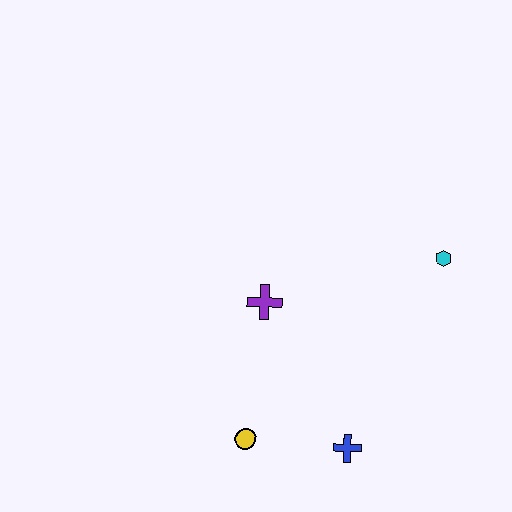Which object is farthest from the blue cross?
The cyan hexagon is farthest from the blue cross.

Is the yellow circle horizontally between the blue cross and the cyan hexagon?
No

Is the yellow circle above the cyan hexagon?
No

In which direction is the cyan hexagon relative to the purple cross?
The cyan hexagon is to the right of the purple cross.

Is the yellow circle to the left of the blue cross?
Yes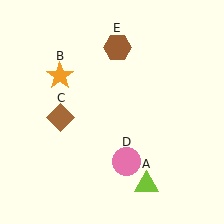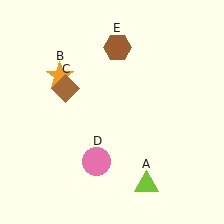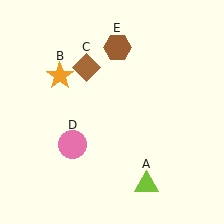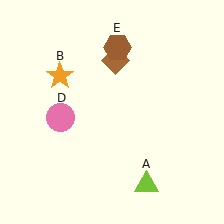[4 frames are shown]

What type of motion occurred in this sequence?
The brown diamond (object C), pink circle (object D) rotated clockwise around the center of the scene.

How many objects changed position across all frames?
2 objects changed position: brown diamond (object C), pink circle (object D).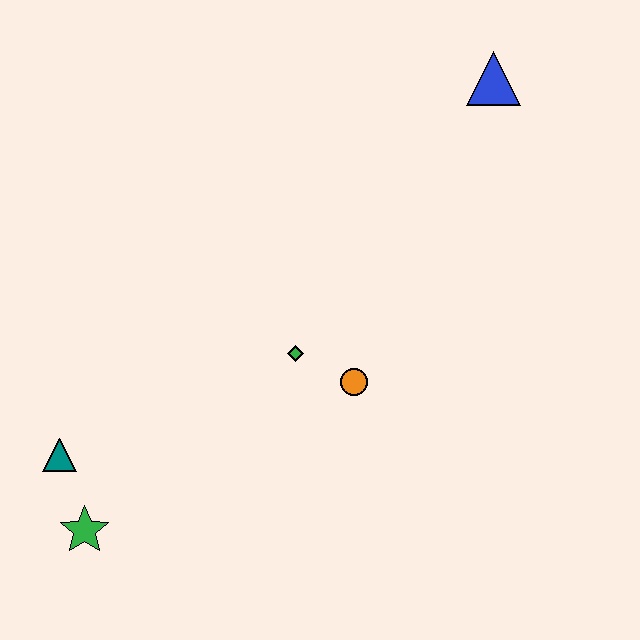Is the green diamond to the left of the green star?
No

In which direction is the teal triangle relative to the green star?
The teal triangle is above the green star.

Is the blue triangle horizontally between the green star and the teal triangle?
No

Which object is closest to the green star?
The teal triangle is closest to the green star.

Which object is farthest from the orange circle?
The blue triangle is farthest from the orange circle.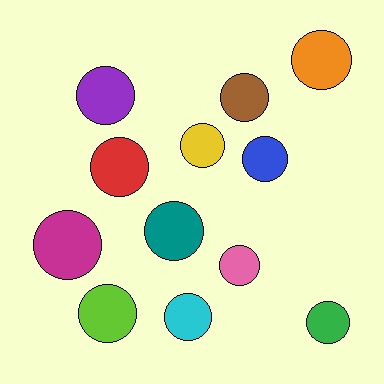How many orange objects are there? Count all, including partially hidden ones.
There is 1 orange object.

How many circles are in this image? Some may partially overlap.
There are 12 circles.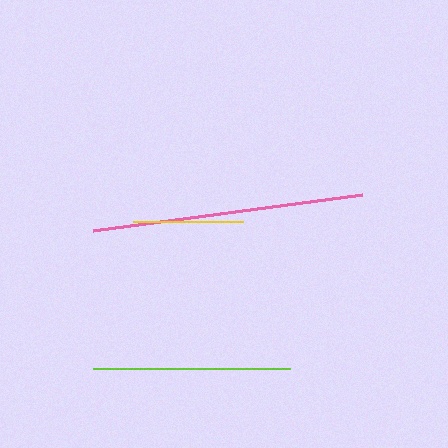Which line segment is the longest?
The pink line is the longest at approximately 272 pixels.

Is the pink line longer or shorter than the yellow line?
The pink line is longer than the yellow line.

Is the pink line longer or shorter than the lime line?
The pink line is longer than the lime line.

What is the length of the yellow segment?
The yellow segment is approximately 110 pixels long.